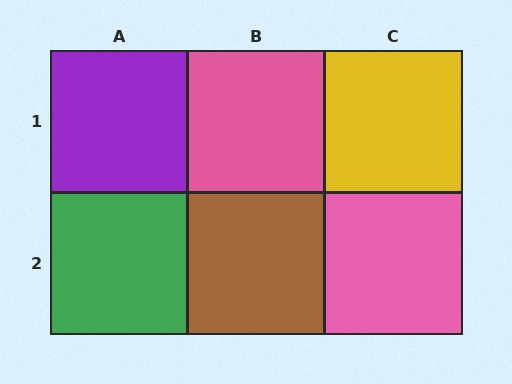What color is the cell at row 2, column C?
Pink.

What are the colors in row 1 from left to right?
Purple, pink, yellow.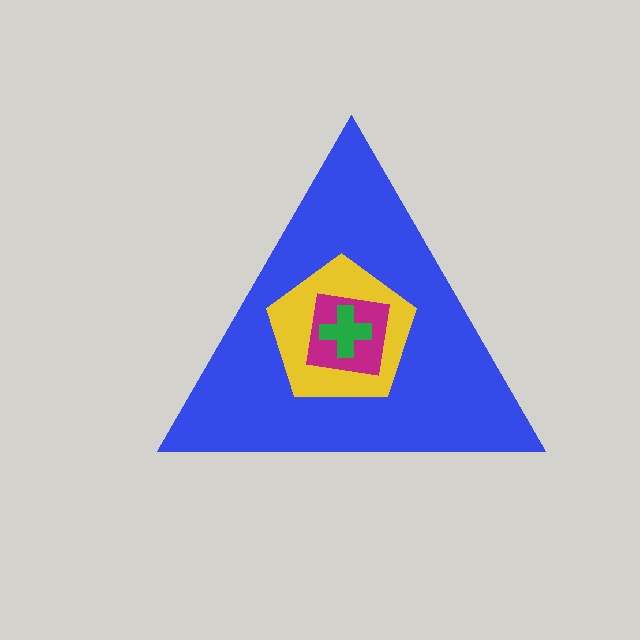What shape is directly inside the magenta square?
The green cross.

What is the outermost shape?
The blue triangle.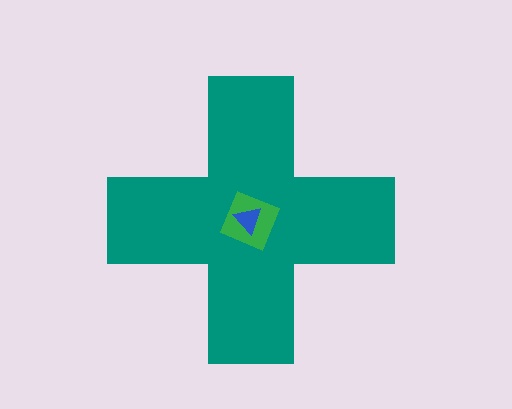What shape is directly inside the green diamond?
The blue triangle.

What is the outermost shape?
The teal cross.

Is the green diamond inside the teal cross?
Yes.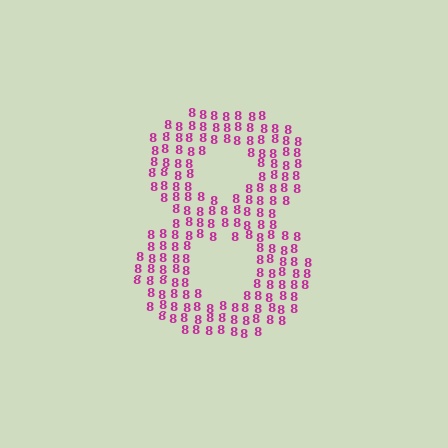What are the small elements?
The small elements are digit 8's.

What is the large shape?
The large shape is the digit 8.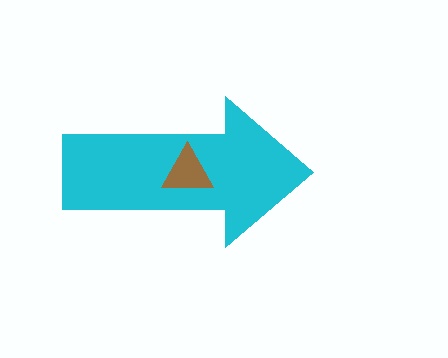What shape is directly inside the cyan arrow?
The brown triangle.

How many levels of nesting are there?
2.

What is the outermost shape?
The cyan arrow.